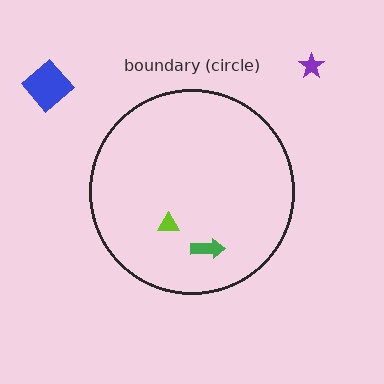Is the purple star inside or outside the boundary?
Outside.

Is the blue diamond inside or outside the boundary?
Outside.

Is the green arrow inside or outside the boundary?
Inside.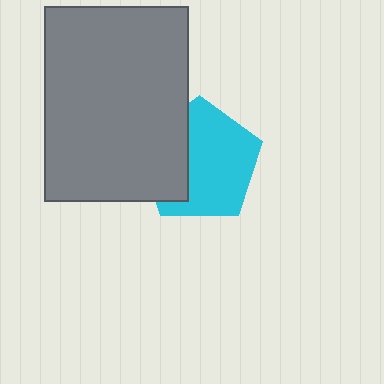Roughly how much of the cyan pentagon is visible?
Most of it is visible (roughly 65%).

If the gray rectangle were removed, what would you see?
You would see the complete cyan pentagon.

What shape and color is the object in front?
The object in front is a gray rectangle.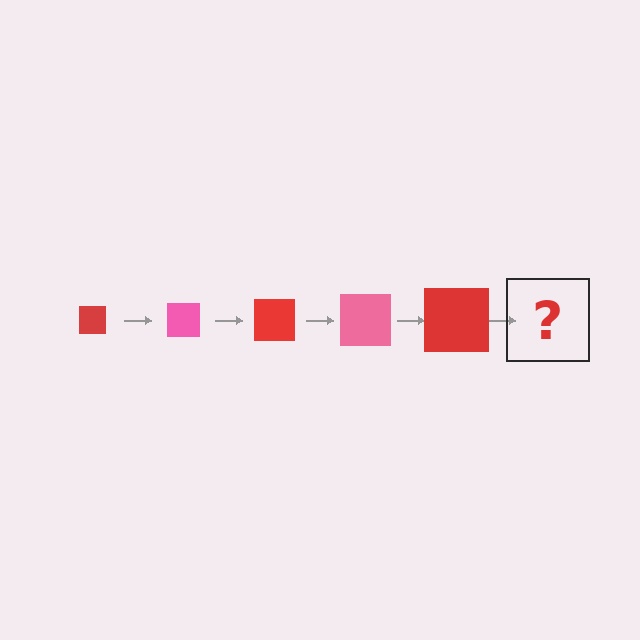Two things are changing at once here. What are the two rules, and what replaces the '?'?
The two rules are that the square grows larger each step and the color cycles through red and pink. The '?' should be a pink square, larger than the previous one.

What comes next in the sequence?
The next element should be a pink square, larger than the previous one.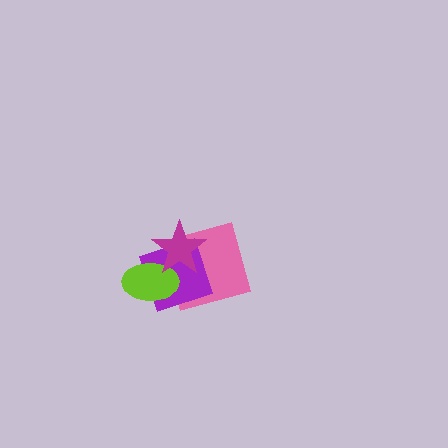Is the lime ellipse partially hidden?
Yes, it is partially covered by another shape.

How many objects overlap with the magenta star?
3 objects overlap with the magenta star.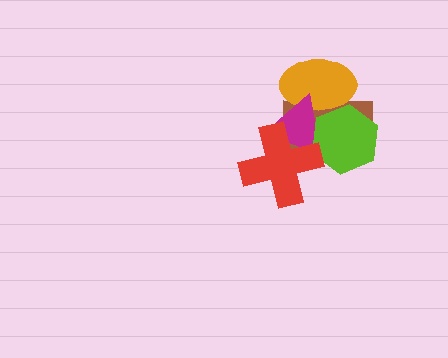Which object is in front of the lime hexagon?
The red cross is in front of the lime hexagon.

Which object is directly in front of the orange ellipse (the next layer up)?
The magenta triangle is directly in front of the orange ellipse.